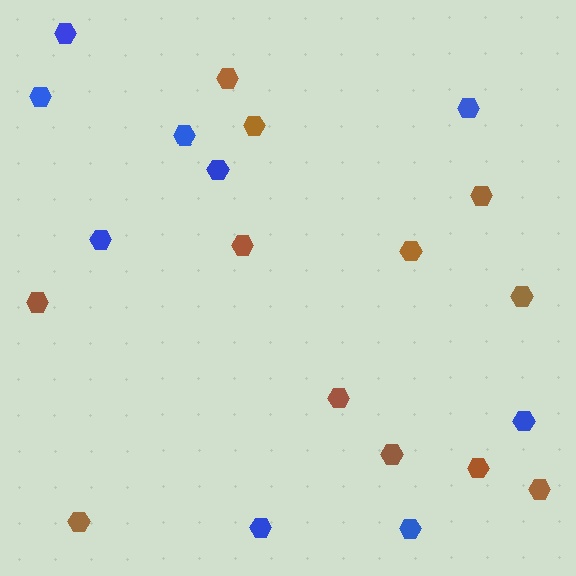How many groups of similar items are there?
There are 2 groups: one group of blue hexagons (9) and one group of brown hexagons (12).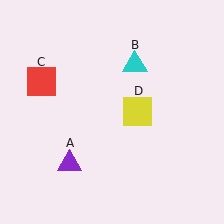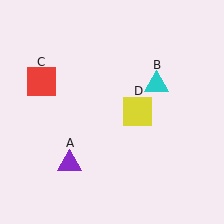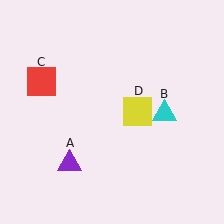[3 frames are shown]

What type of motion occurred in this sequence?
The cyan triangle (object B) rotated clockwise around the center of the scene.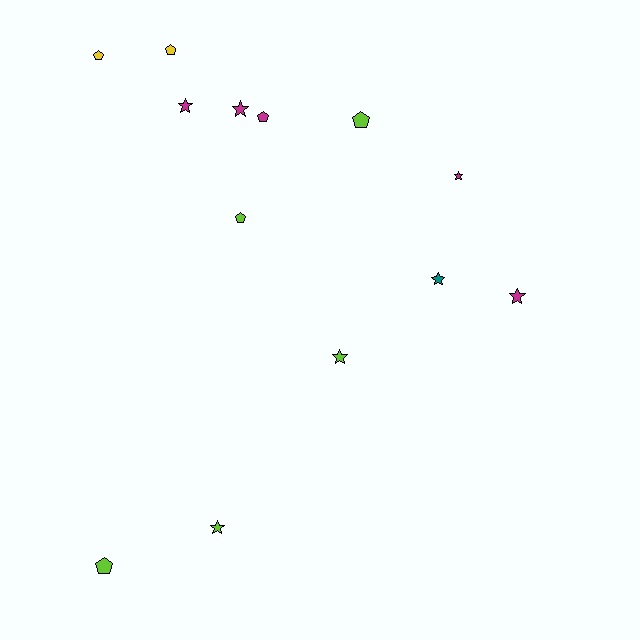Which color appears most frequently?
Lime, with 5 objects.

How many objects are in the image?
There are 13 objects.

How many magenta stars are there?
There are 4 magenta stars.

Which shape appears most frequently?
Star, with 7 objects.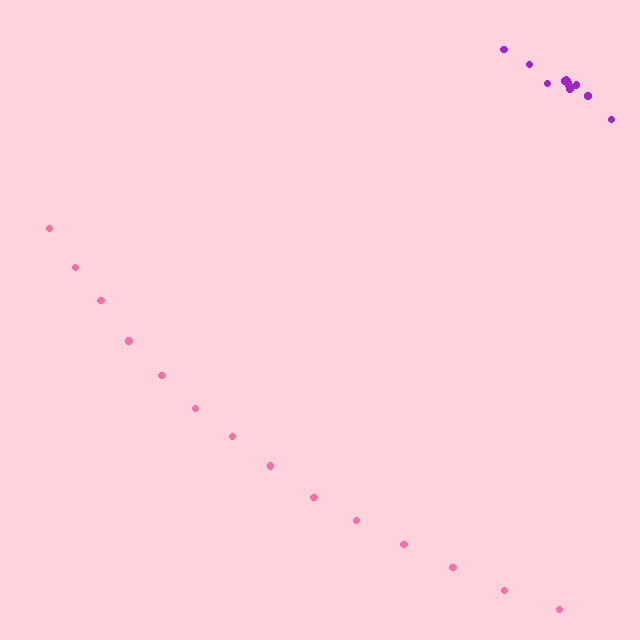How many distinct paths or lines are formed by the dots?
There are 2 distinct paths.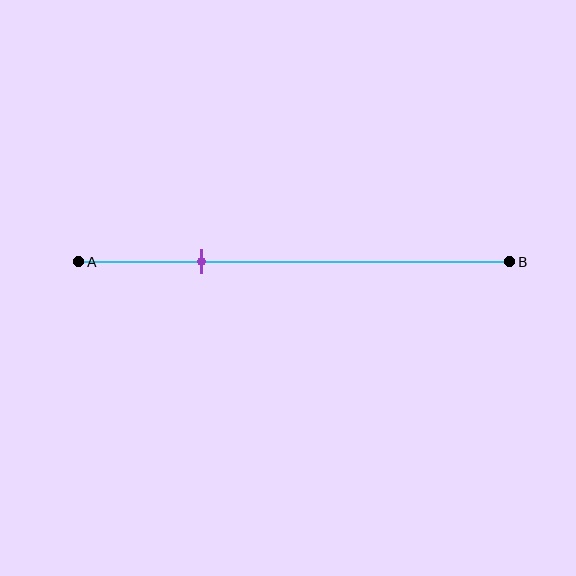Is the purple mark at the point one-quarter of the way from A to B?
No, the mark is at about 30% from A, not at the 25% one-quarter point.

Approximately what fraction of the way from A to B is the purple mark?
The purple mark is approximately 30% of the way from A to B.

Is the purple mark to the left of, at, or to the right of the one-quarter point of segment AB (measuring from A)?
The purple mark is to the right of the one-quarter point of segment AB.